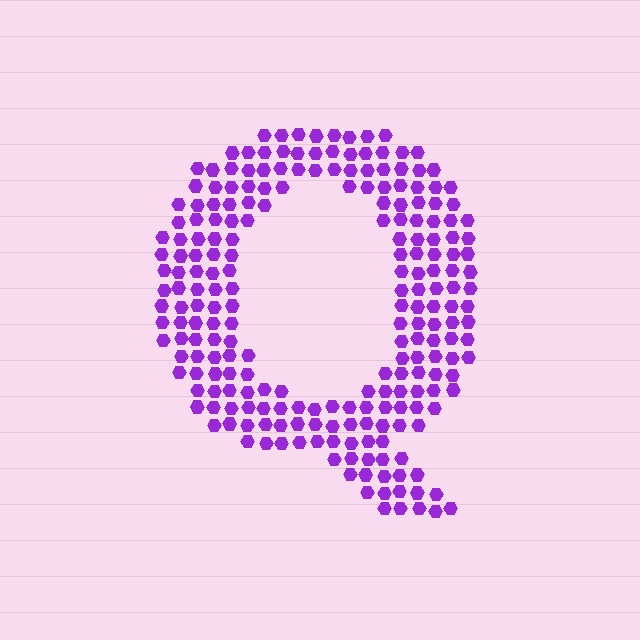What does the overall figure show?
The overall figure shows the letter Q.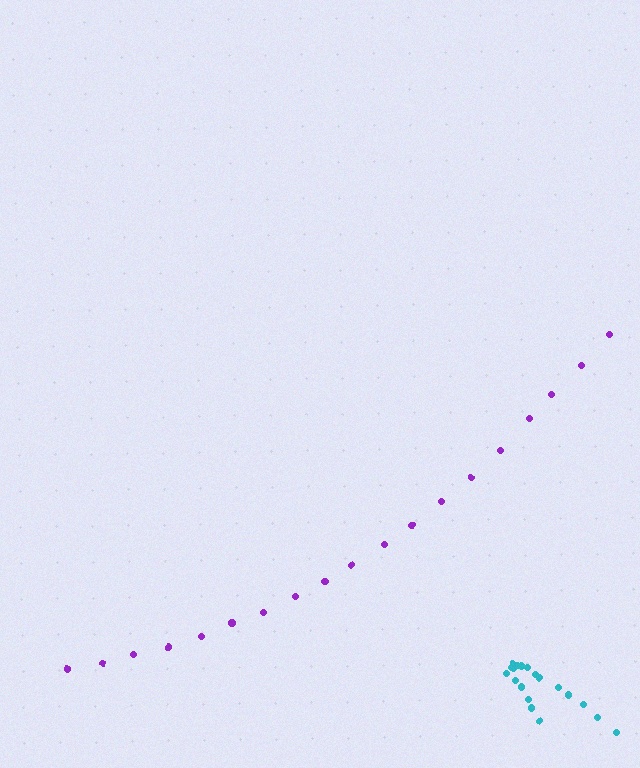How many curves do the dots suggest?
There are 2 distinct paths.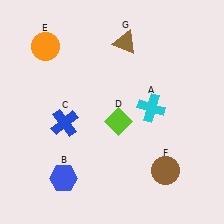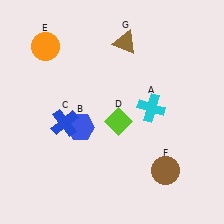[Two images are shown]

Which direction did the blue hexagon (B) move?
The blue hexagon (B) moved up.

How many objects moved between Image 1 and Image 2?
1 object moved between the two images.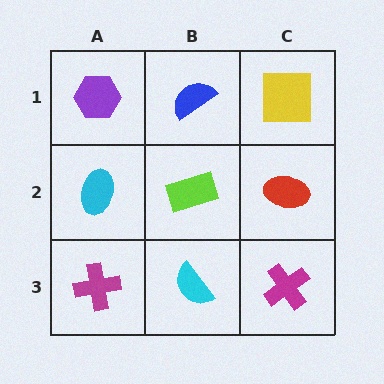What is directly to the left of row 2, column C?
A lime rectangle.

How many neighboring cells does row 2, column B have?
4.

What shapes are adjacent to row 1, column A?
A cyan ellipse (row 2, column A), a blue semicircle (row 1, column B).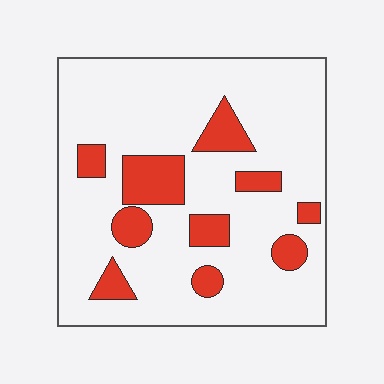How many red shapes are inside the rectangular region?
10.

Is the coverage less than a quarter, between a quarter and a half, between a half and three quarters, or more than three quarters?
Less than a quarter.